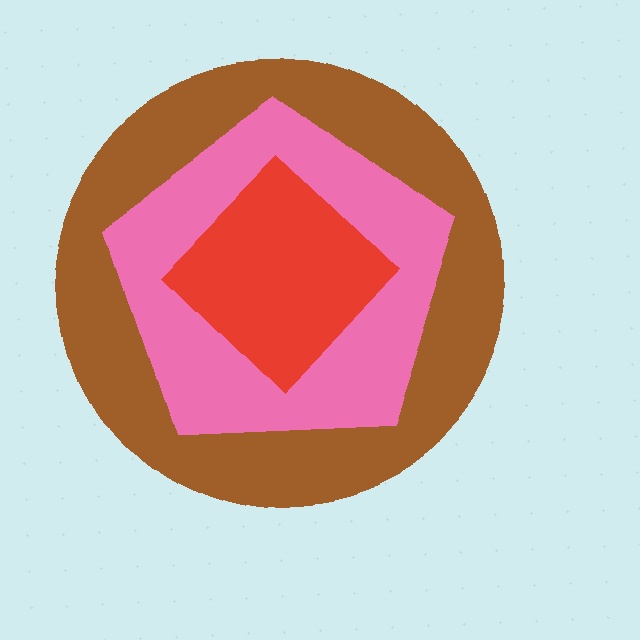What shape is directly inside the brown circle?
The pink pentagon.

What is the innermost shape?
The red diamond.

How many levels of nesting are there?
3.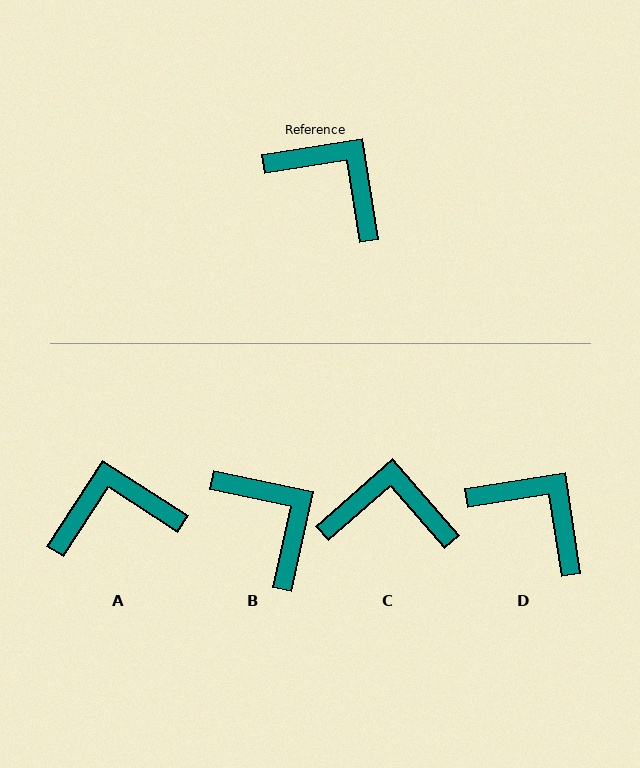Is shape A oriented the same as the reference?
No, it is off by about 48 degrees.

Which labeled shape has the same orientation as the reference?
D.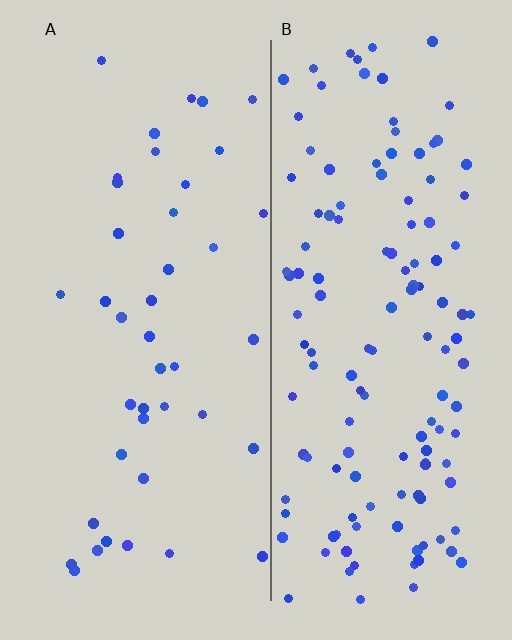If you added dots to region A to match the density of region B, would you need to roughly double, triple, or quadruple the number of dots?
Approximately triple.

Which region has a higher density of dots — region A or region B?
B (the right).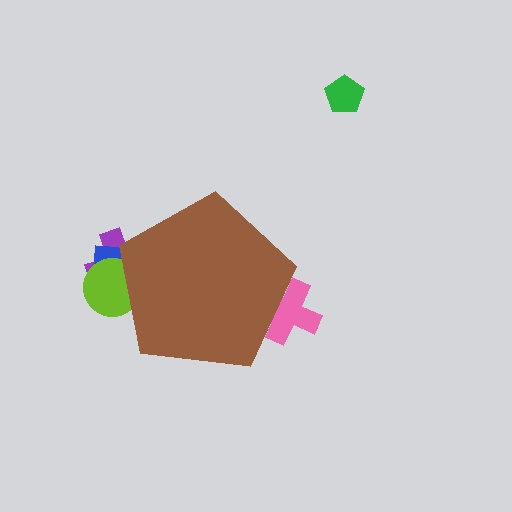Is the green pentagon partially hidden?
No, the green pentagon is fully visible.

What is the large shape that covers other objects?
A brown pentagon.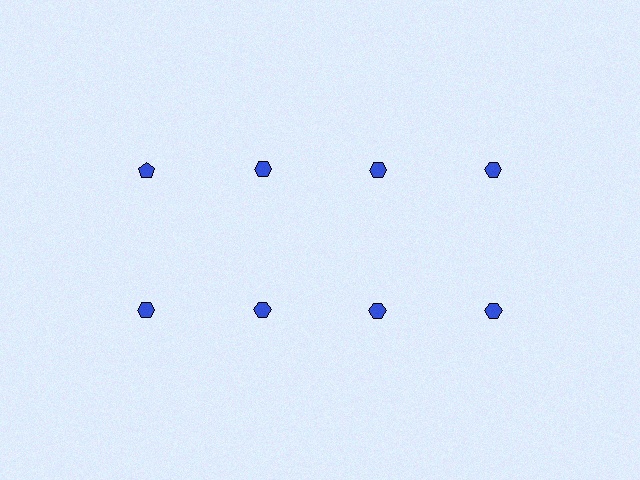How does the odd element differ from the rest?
It has a different shape: pentagon instead of hexagon.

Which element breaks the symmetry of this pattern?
The blue pentagon in the top row, leftmost column breaks the symmetry. All other shapes are blue hexagons.